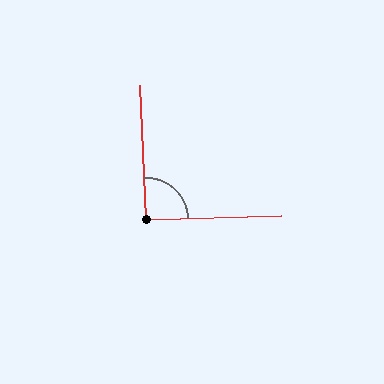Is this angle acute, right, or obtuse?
It is approximately a right angle.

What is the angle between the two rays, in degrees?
Approximately 91 degrees.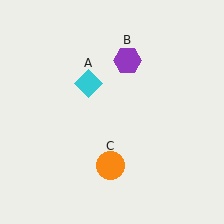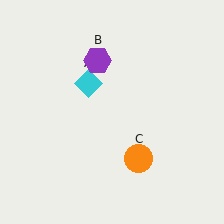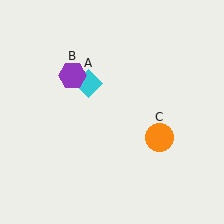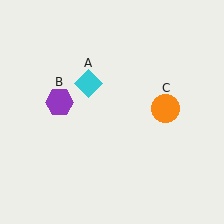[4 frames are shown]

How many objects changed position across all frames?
2 objects changed position: purple hexagon (object B), orange circle (object C).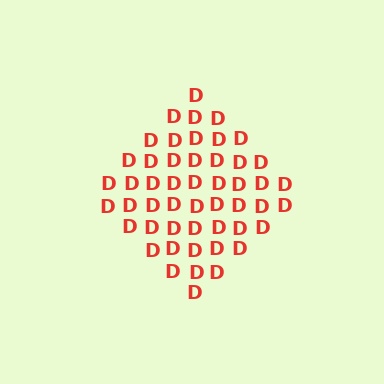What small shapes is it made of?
It is made of small letter D's.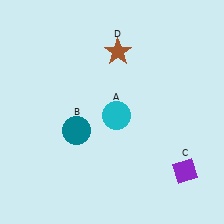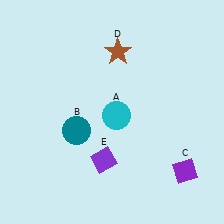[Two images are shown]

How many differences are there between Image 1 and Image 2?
There is 1 difference between the two images.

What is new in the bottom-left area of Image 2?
A purple diamond (E) was added in the bottom-left area of Image 2.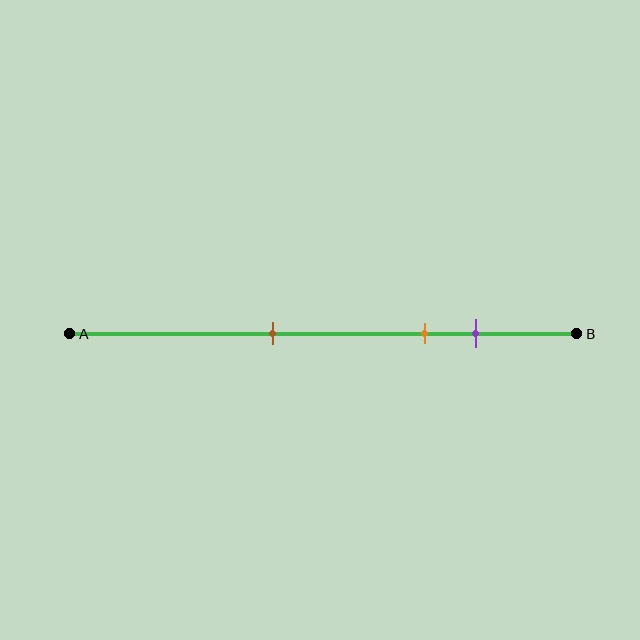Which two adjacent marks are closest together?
The orange and purple marks are the closest adjacent pair.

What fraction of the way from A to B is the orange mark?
The orange mark is approximately 70% (0.7) of the way from A to B.